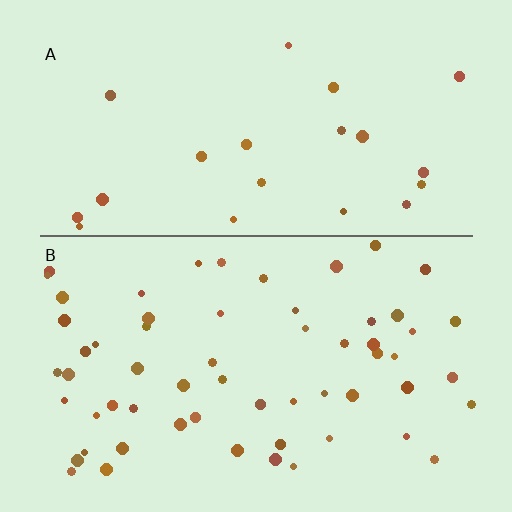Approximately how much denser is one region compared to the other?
Approximately 2.8× — region B over region A.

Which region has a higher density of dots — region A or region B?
B (the bottom).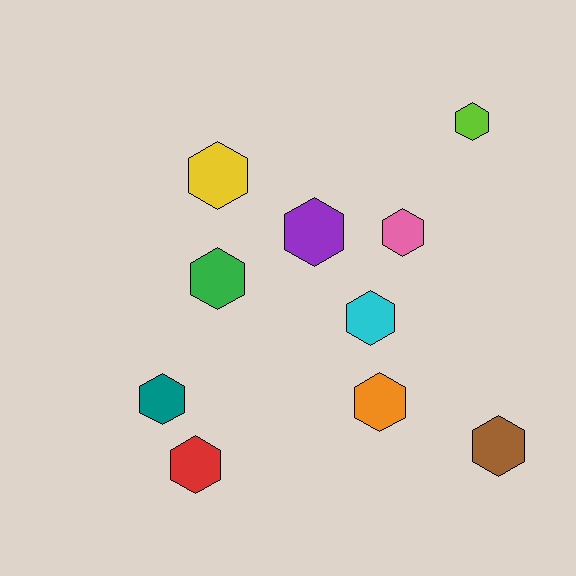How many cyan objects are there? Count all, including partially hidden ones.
There is 1 cyan object.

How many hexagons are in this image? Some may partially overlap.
There are 10 hexagons.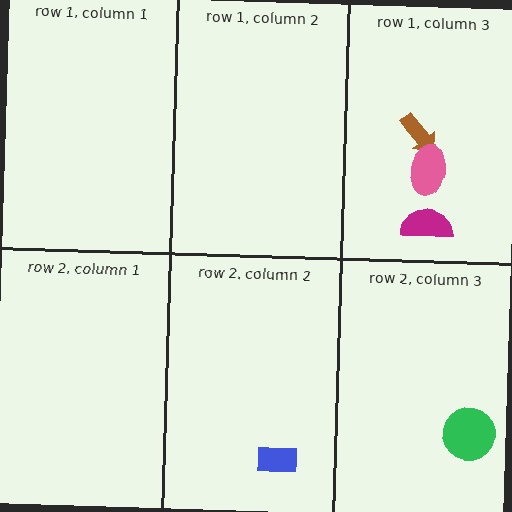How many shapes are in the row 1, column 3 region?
3.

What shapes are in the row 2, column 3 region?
The green circle.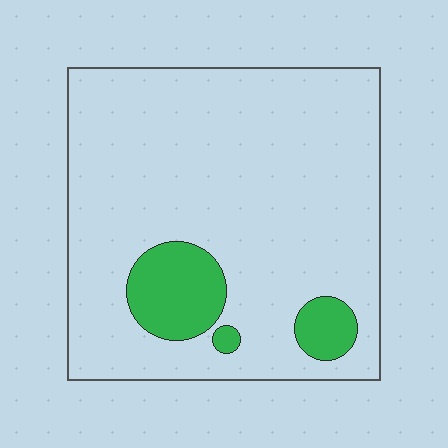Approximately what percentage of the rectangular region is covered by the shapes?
Approximately 10%.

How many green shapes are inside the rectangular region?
3.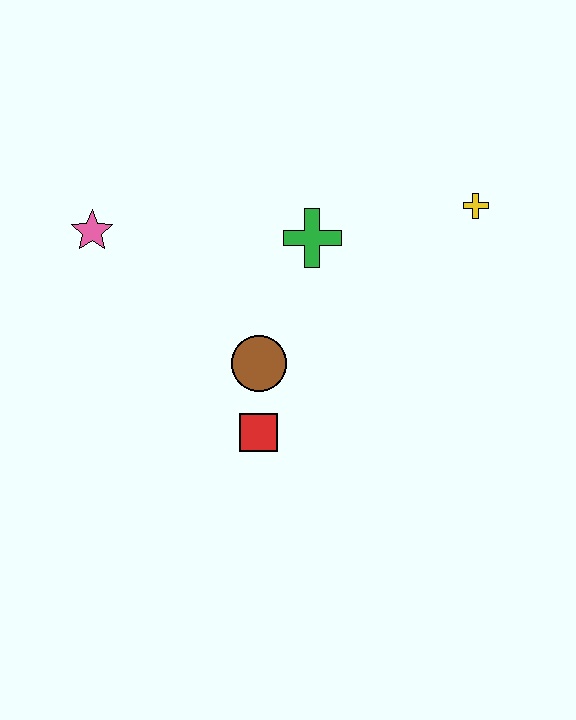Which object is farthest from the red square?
The yellow cross is farthest from the red square.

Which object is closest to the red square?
The brown circle is closest to the red square.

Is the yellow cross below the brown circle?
No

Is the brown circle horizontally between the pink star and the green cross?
Yes